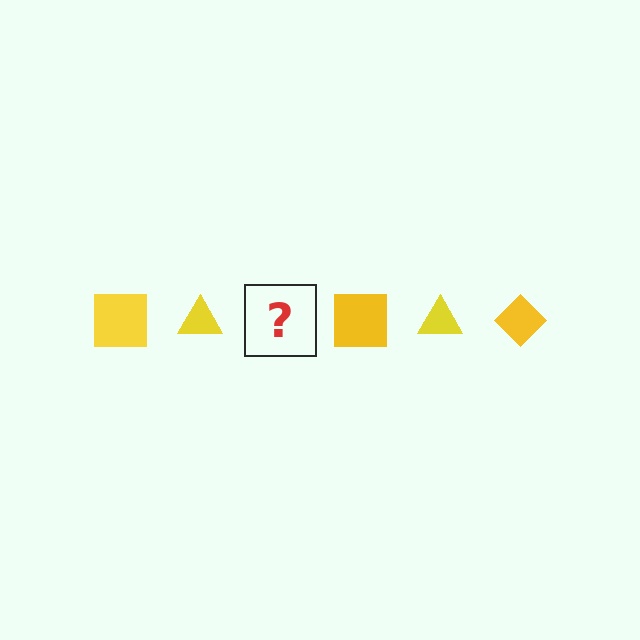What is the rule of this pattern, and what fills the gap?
The rule is that the pattern cycles through square, triangle, diamond shapes in yellow. The gap should be filled with a yellow diamond.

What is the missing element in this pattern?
The missing element is a yellow diamond.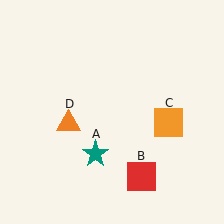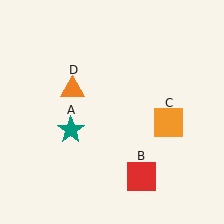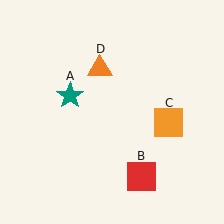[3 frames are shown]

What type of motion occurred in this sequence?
The teal star (object A), orange triangle (object D) rotated clockwise around the center of the scene.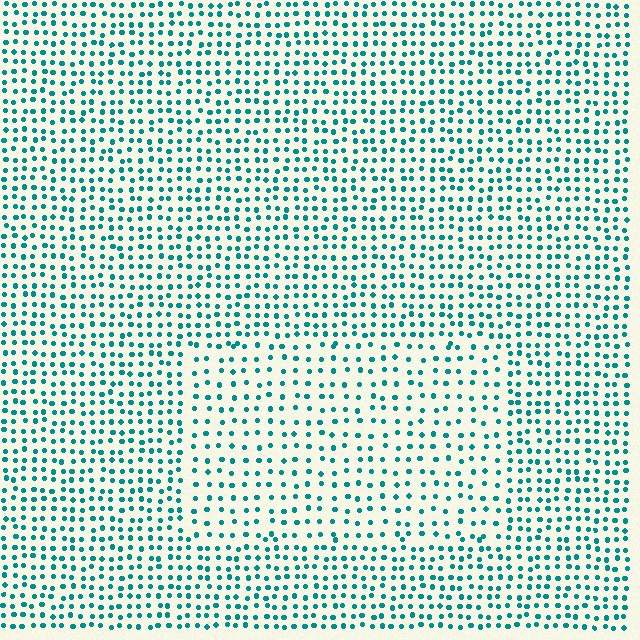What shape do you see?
I see a rectangle.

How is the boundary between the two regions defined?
The boundary is defined by a change in element density (approximately 1.7x ratio). All elements are the same color, size, and shape.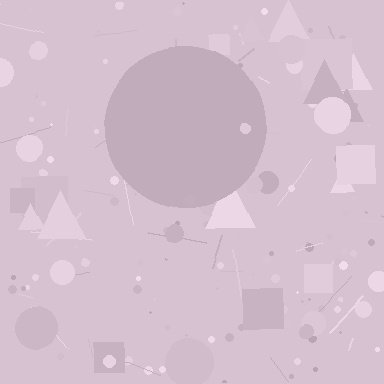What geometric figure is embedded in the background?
A circle is embedded in the background.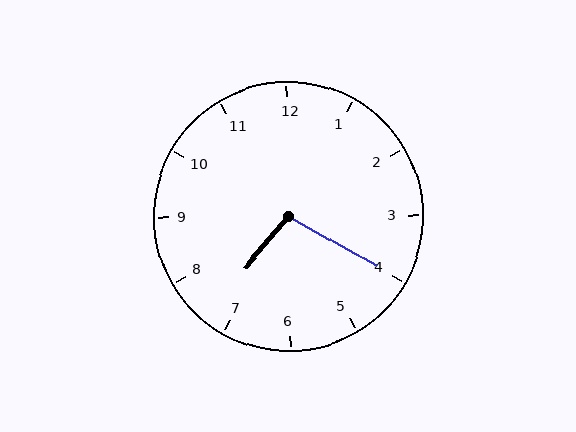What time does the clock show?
7:20.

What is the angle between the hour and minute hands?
Approximately 100 degrees.